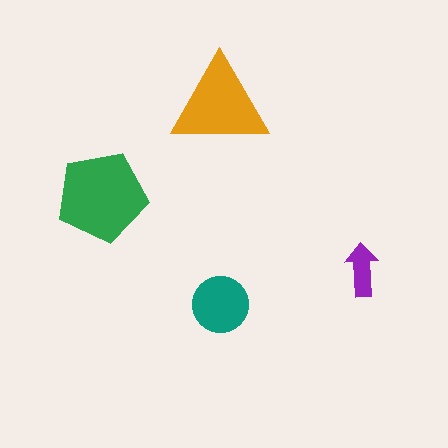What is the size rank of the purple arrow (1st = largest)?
4th.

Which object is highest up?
The orange triangle is topmost.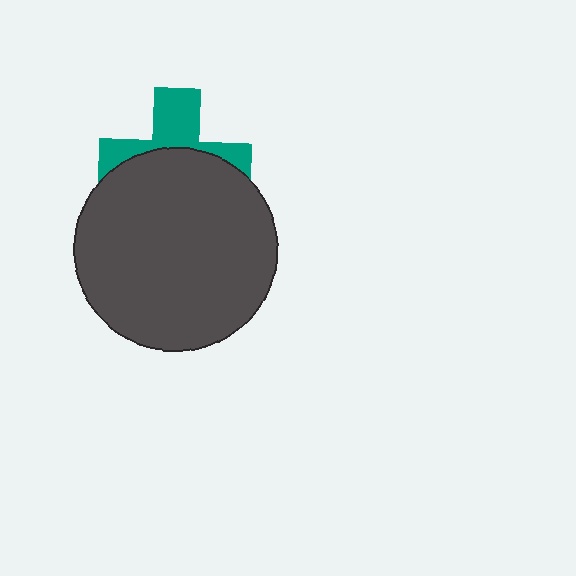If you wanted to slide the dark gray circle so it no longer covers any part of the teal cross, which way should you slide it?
Slide it down — that is the most direct way to separate the two shapes.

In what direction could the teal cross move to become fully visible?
The teal cross could move up. That would shift it out from behind the dark gray circle entirely.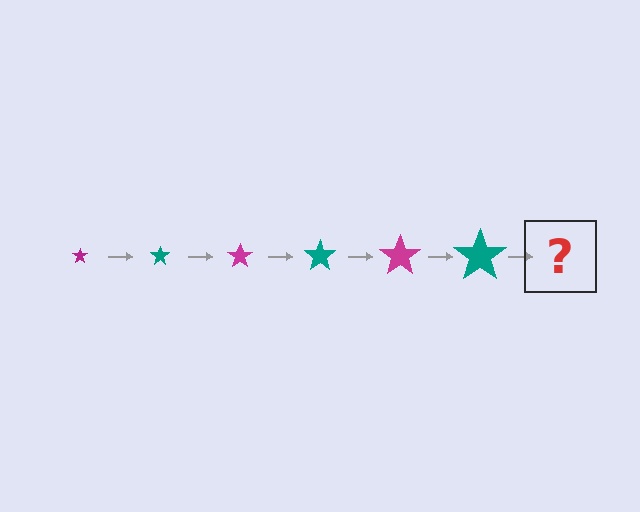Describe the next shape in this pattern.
It should be a magenta star, larger than the previous one.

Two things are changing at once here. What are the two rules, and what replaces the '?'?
The two rules are that the star grows larger each step and the color cycles through magenta and teal. The '?' should be a magenta star, larger than the previous one.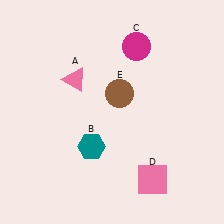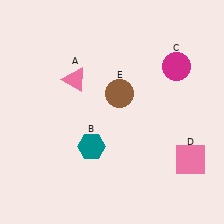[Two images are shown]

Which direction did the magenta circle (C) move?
The magenta circle (C) moved right.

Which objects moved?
The objects that moved are: the magenta circle (C), the pink square (D).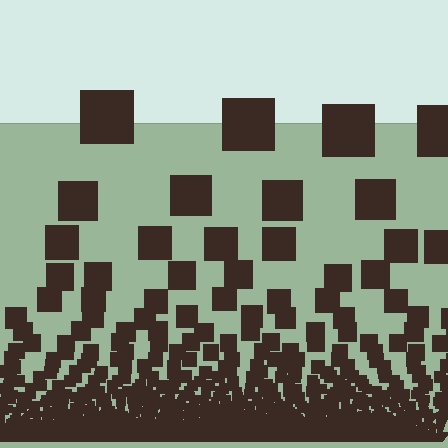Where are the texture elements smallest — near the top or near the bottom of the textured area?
Near the bottom.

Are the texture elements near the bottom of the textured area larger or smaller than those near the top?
Smaller. The gradient is inverted — elements near the bottom are smaller and denser.